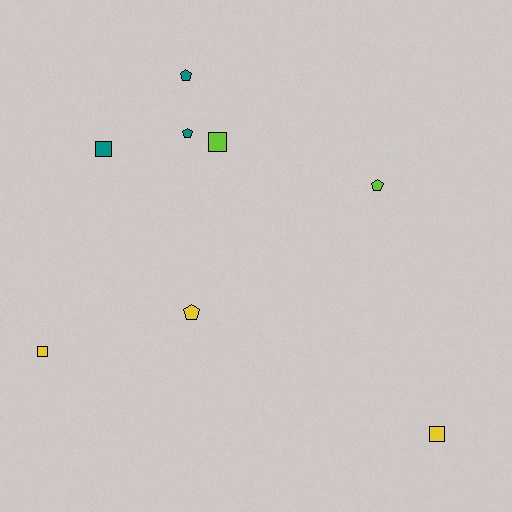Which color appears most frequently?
Teal, with 3 objects.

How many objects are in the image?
There are 8 objects.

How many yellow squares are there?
There are 2 yellow squares.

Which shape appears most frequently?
Square, with 4 objects.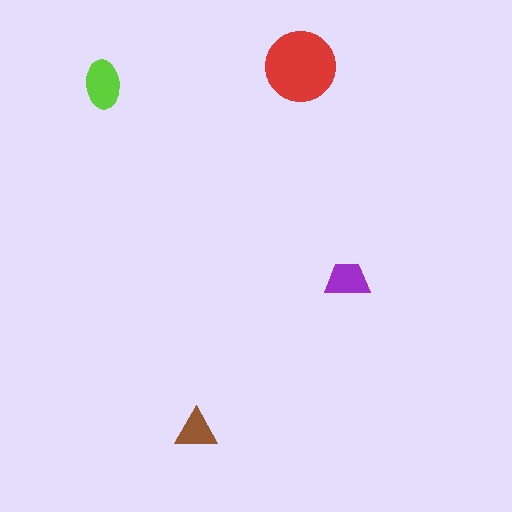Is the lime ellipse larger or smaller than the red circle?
Smaller.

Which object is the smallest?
The brown triangle.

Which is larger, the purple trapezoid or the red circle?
The red circle.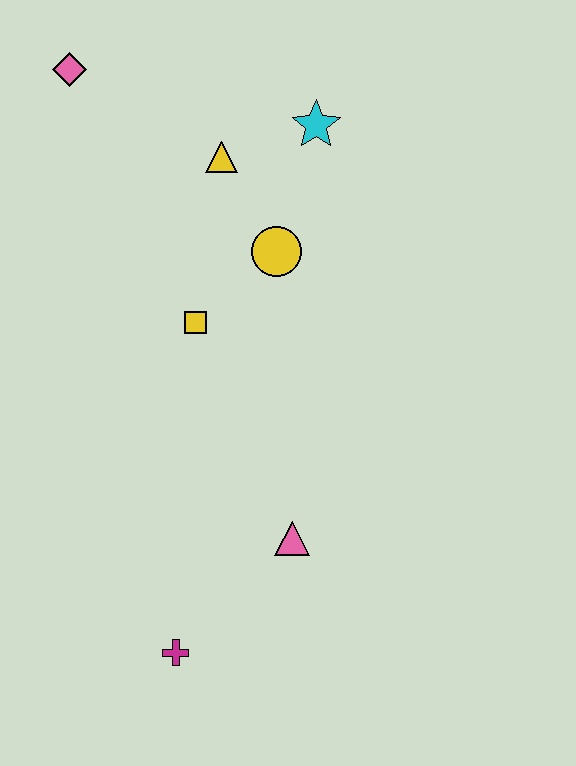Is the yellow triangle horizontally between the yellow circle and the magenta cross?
Yes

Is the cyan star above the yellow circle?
Yes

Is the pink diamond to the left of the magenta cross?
Yes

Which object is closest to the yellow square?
The yellow circle is closest to the yellow square.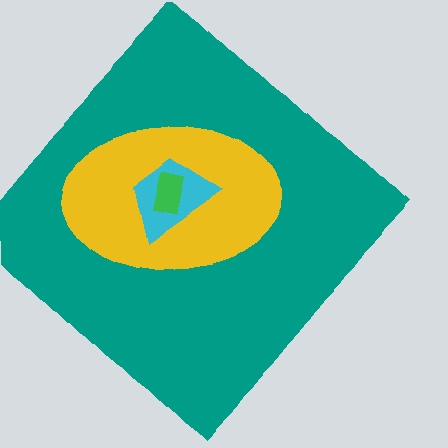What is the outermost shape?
The teal diamond.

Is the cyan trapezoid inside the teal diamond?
Yes.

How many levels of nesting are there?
4.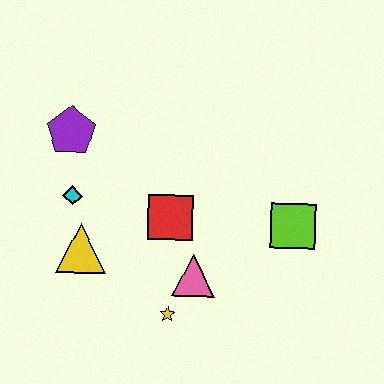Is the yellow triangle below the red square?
Yes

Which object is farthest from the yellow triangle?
The lime square is farthest from the yellow triangle.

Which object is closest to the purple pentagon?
The cyan diamond is closest to the purple pentagon.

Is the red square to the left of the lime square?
Yes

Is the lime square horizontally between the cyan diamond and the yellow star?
No